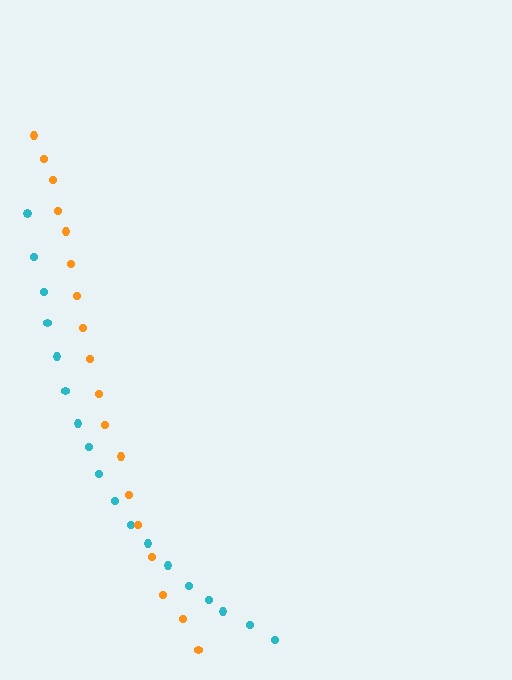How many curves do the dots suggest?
There are 2 distinct paths.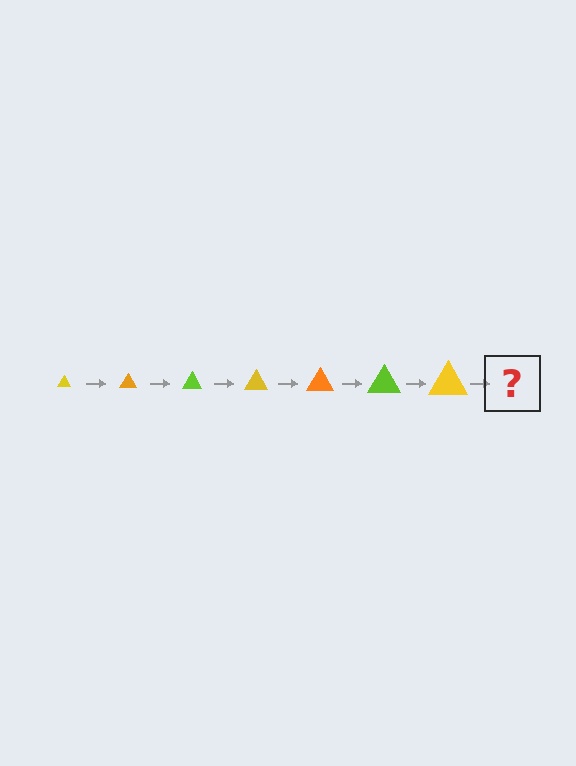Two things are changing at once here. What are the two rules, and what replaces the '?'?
The two rules are that the triangle grows larger each step and the color cycles through yellow, orange, and lime. The '?' should be an orange triangle, larger than the previous one.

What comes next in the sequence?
The next element should be an orange triangle, larger than the previous one.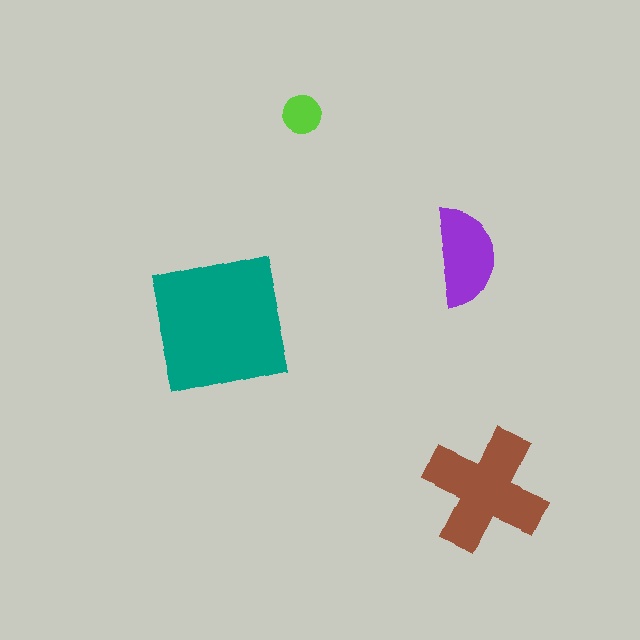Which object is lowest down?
The brown cross is bottommost.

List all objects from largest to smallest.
The teal square, the brown cross, the purple semicircle, the lime circle.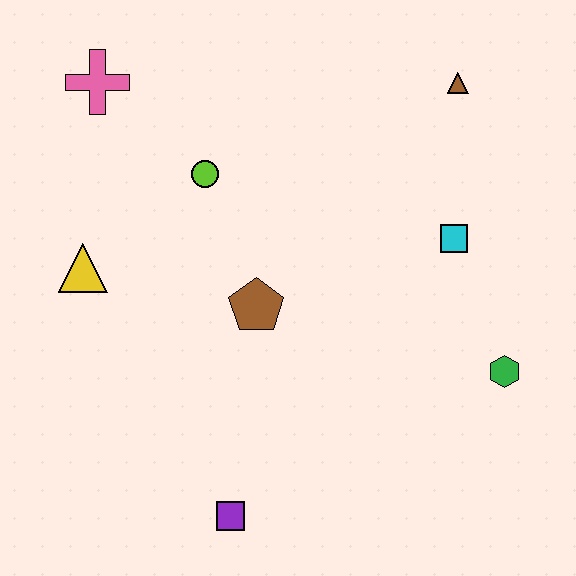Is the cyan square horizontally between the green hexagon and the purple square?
Yes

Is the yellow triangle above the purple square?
Yes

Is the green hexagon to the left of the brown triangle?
No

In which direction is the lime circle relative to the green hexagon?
The lime circle is to the left of the green hexagon.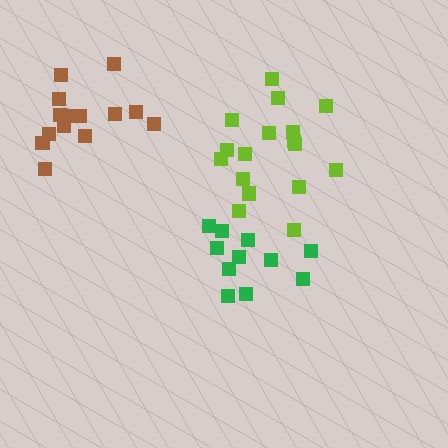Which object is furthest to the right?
The lime cluster is rightmost.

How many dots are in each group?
Group 1: 14 dots, Group 2: 11 dots, Group 3: 17 dots (42 total).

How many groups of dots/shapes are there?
There are 3 groups.